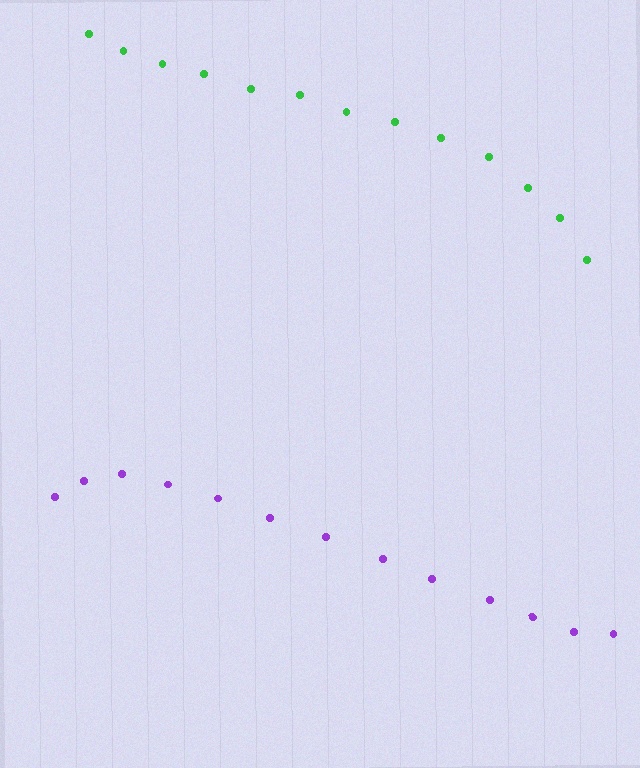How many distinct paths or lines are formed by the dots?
There are 2 distinct paths.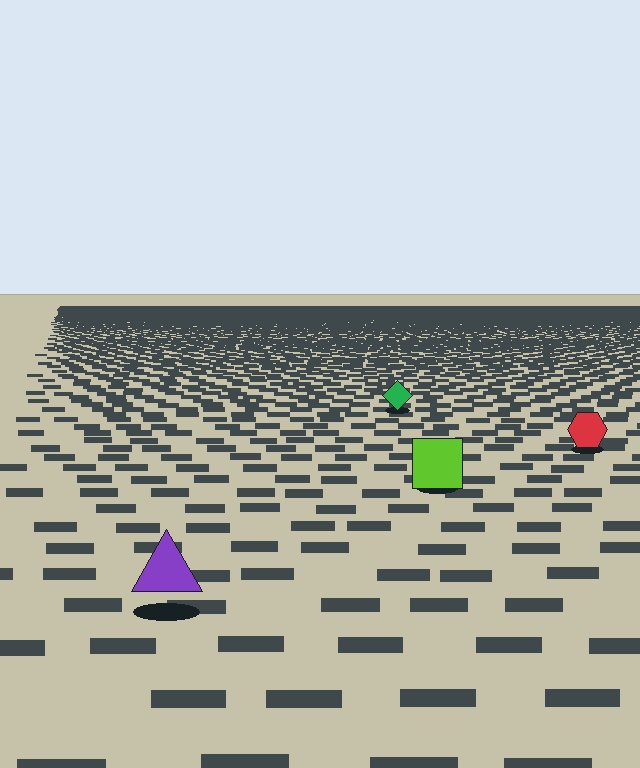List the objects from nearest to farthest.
From nearest to farthest: the purple triangle, the lime square, the red hexagon, the green diamond.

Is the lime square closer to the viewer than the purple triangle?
No. The purple triangle is closer — you can tell from the texture gradient: the ground texture is coarser near it.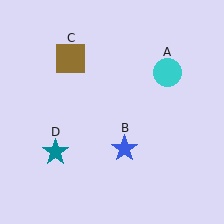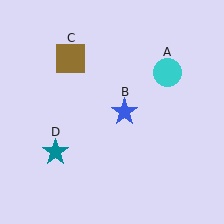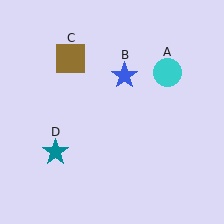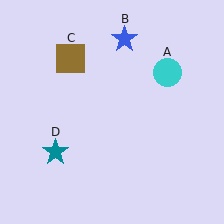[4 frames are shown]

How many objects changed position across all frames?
1 object changed position: blue star (object B).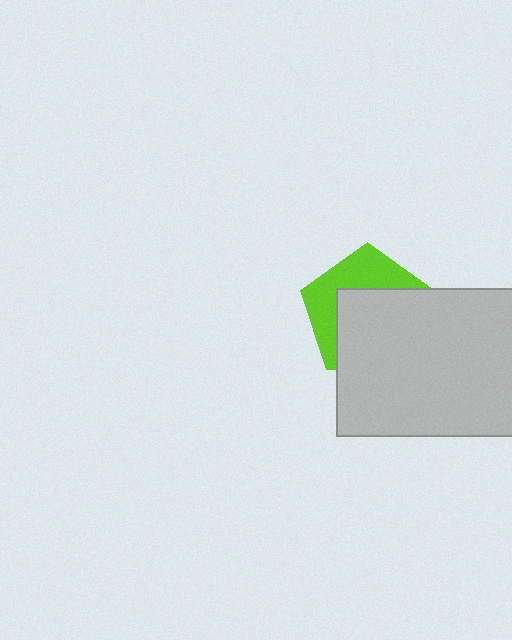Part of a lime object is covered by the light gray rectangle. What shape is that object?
It is a pentagon.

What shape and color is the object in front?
The object in front is a light gray rectangle.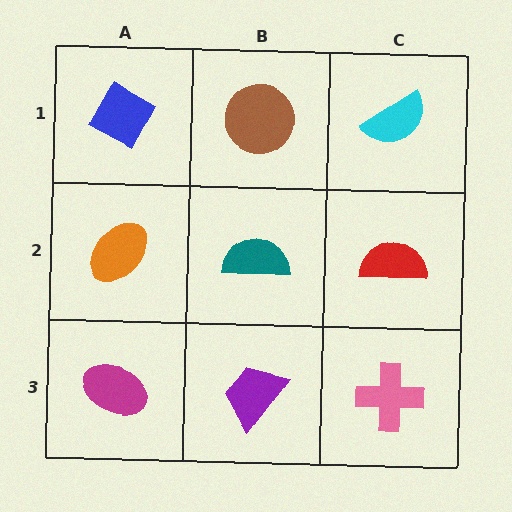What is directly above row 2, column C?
A cyan semicircle.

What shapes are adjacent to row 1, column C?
A red semicircle (row 2, column C), a brown circle (row 1, column B).